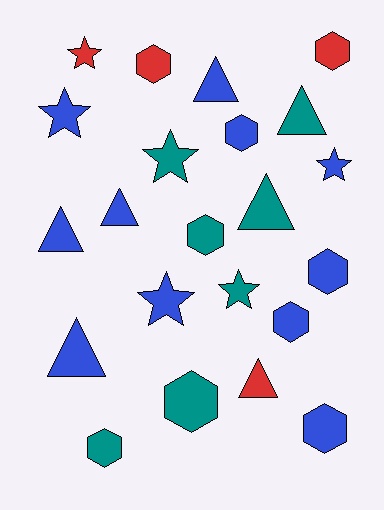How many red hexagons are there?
There are 2 red hexagons.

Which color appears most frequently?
Blue, with 11 objects.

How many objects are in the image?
There are 22 objects.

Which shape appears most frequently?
Hexagon, with 9 objects.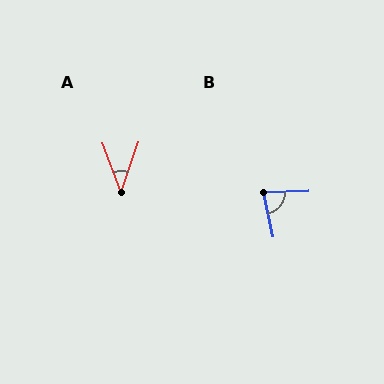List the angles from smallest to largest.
A (40°), B (80°).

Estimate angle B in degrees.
Approximately 80 degrees.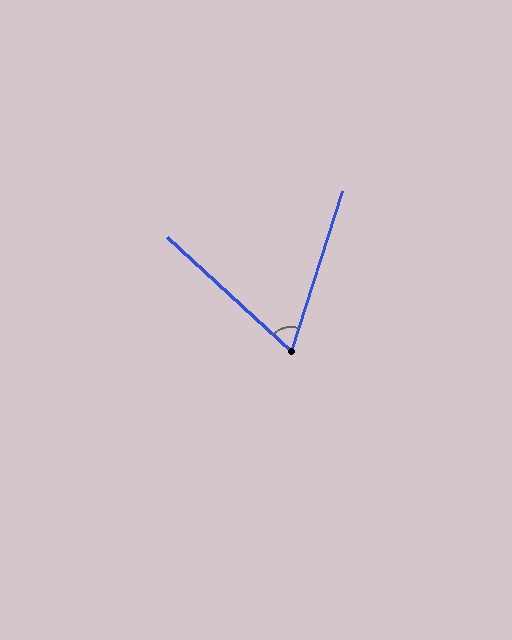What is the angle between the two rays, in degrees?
Approximately 65 degrees.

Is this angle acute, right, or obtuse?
It is acute.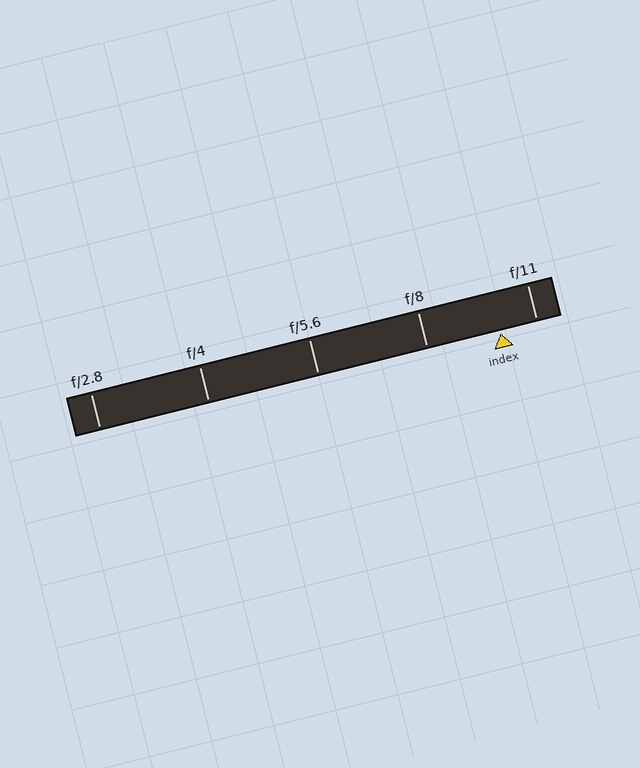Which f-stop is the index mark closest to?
The index mark is closest to f/11.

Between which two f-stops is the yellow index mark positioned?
The index mark is between f/8 and f/11.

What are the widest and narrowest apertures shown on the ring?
The widest aperture shown is f/2.8 and the narrowest is f/11.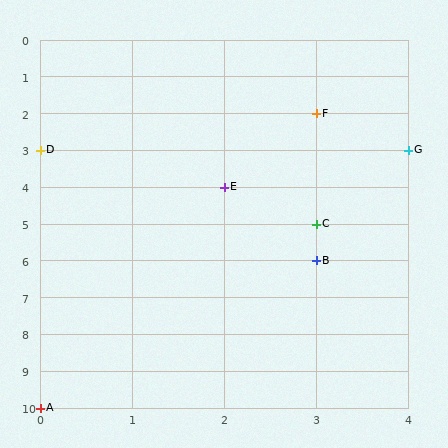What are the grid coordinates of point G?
Point G is at grid coordinates (4, 3).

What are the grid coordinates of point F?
Point F is at grid coordinates (3, 2).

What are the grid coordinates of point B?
Point B is at grid coordinates (3, 6).